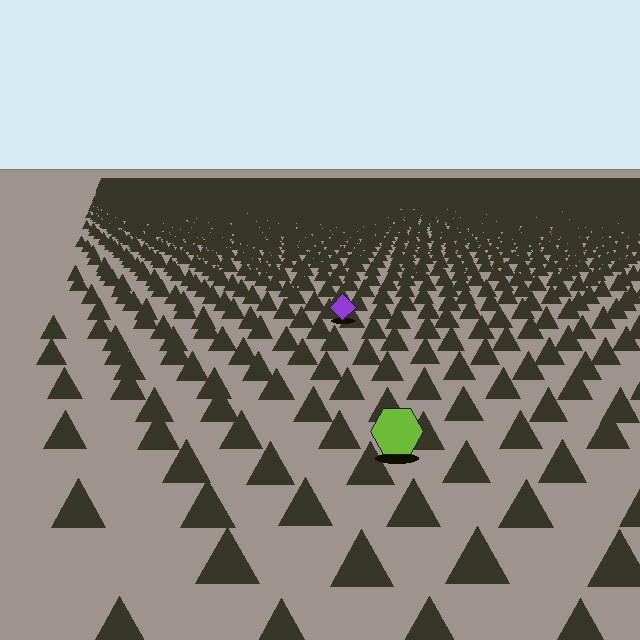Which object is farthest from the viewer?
The purple diamond is farthest from the viewer. It appears smaller and the ground texture around it is denser.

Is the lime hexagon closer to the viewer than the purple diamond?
Yes. The lime hexagon is closer — you can tell from the texture gradient: the ground texture is coarser near it.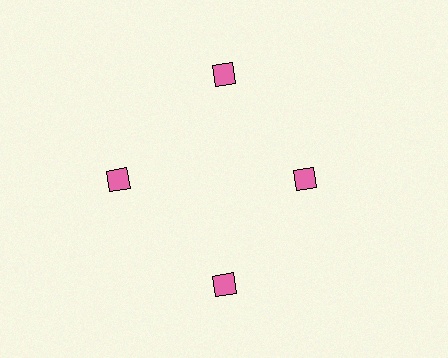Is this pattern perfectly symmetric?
No. The 4 pink diamonds are arranged in a ring, but one element near the 3 o'clock position is pulled inward toward the center, breaking the 4-fold rotational symmetry.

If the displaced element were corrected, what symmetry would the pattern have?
It would have 4-fold rotational symmetry — the pattern would map onto itself every 90 degrees.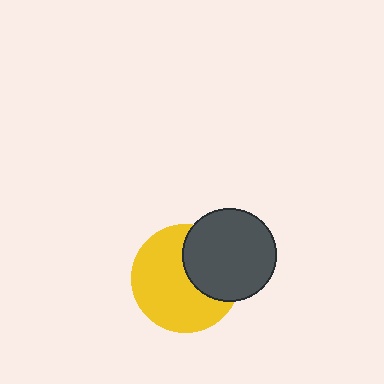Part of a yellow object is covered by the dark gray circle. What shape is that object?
It is a circle.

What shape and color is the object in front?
The object in front is a dark gray circle.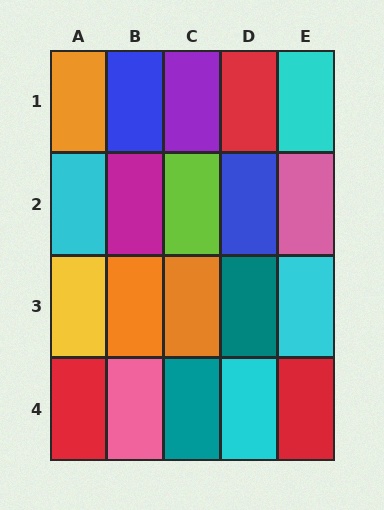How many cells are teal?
2 cells are teal.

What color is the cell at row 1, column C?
Purple.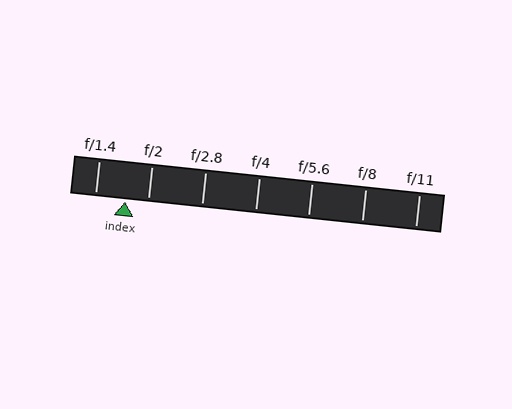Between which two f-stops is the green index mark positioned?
The index mark is between f/1.4 and f/2.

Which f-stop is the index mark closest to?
The index mark is closest to f/2.